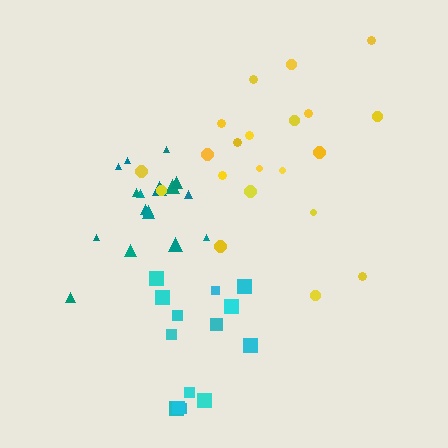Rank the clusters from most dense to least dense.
teal, cyan, yellow.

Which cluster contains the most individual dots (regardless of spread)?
Yellow (21).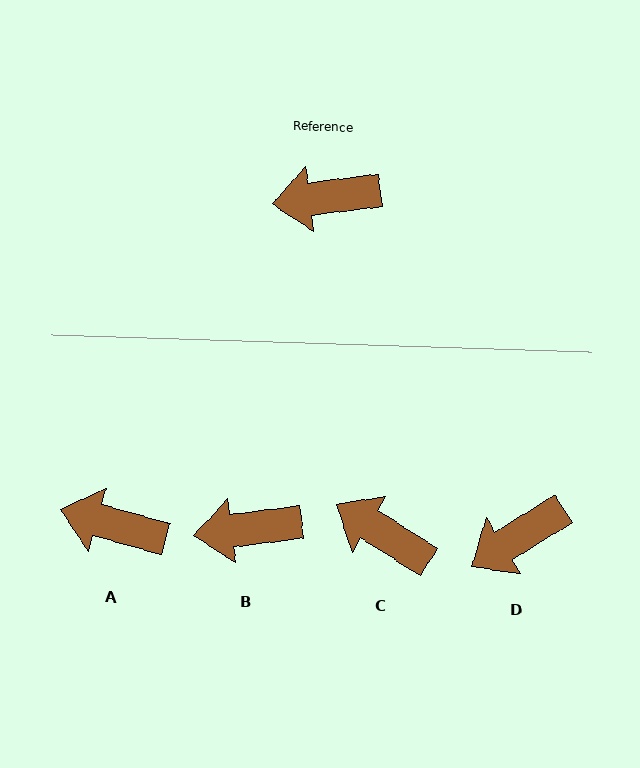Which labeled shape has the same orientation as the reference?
B.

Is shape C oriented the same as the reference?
No, it is off by about 39 degrees.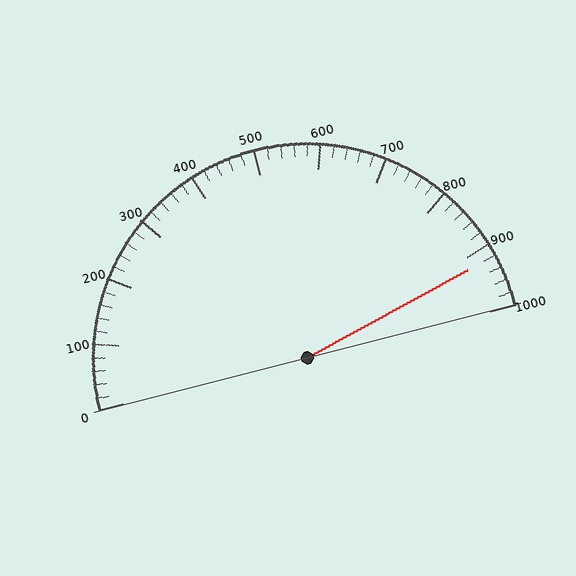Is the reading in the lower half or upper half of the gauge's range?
The reading is in the upper half of the range (0 to 1000).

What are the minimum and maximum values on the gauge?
The gauge ranges from 0 to 1000.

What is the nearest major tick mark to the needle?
The nearest major tick mark is 900.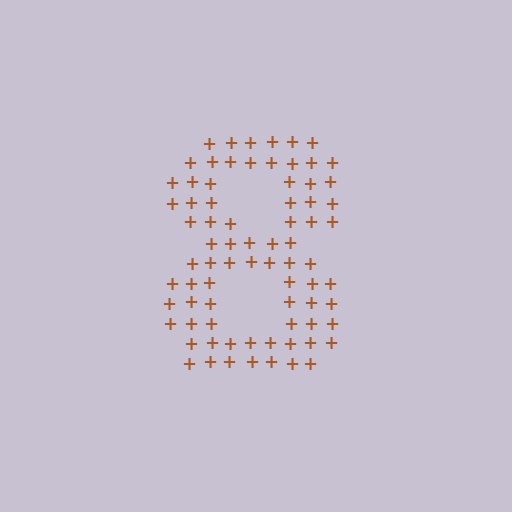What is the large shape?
The large shape is the digit 8.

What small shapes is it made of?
It is made of small plus signs.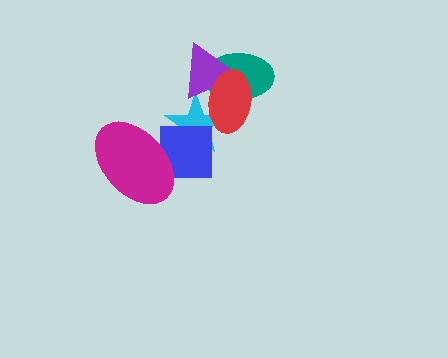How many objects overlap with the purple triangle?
3 objects overlap with the purple triangle.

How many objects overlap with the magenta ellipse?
2 objects overlap with the magenta ellipse.